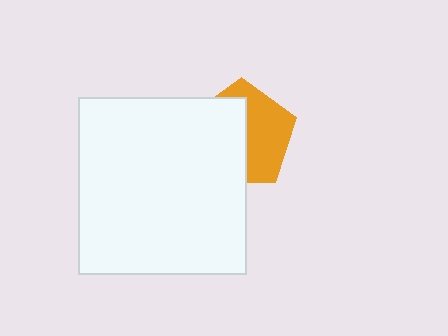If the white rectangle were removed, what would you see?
You would see the complete orange pentagon.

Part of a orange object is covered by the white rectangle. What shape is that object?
It is a pentagon.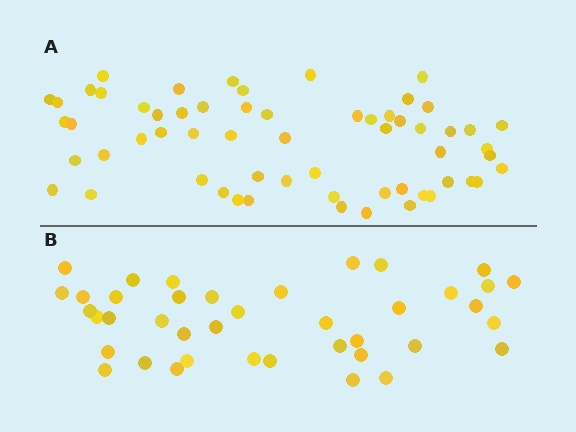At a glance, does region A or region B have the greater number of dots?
Region A (the top region) has more dots.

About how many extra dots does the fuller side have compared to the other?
Region A has approximately 20 more dots than region B.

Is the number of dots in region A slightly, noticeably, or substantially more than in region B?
Region A has substantially more. The ratio is roughly 1.5 to 1.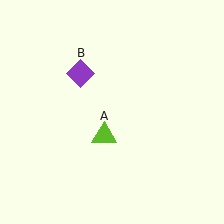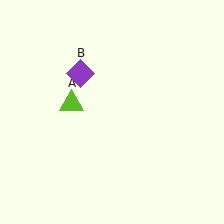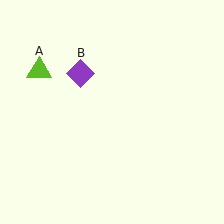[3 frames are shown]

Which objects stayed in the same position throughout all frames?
Purple diamond (object B) remained stationary.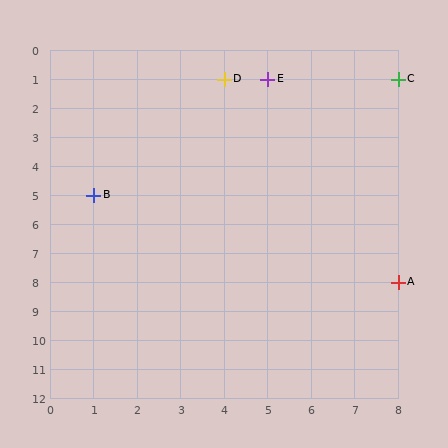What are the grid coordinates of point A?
Point A is at grid coordinates (8, 8).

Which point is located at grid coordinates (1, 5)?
Point B is at (1, 5).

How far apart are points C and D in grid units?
Points C and D are 4 columns apart.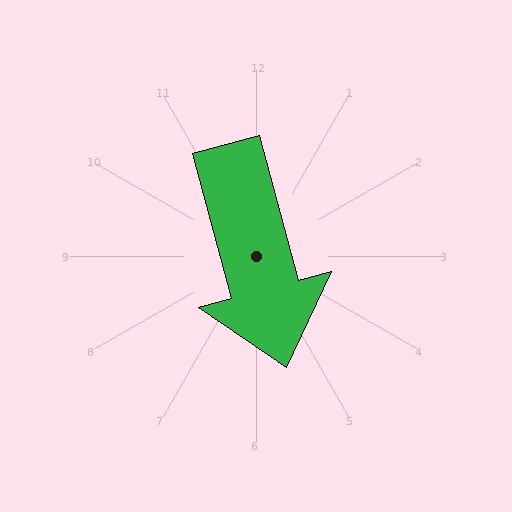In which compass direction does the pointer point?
South.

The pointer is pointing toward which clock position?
Roughly 5 o'clock.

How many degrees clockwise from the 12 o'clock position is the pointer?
Approximately 165 degrees.